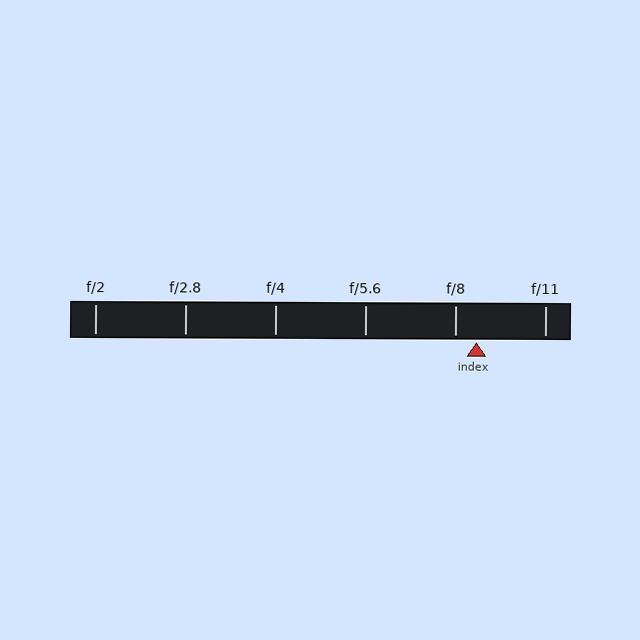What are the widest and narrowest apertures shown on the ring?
The widest aperture shown is f/2 and the narrowest is f/11.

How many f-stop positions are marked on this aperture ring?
There are 6 f-stop positions marked.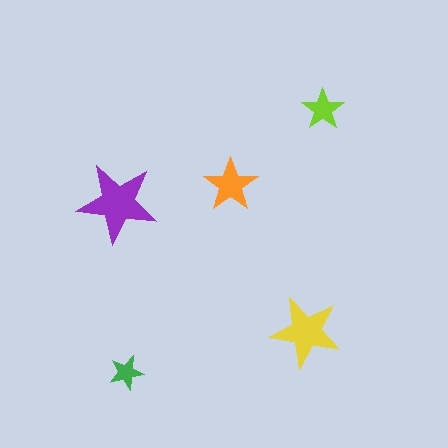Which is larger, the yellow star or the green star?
The yellow one.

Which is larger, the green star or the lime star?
The lime one.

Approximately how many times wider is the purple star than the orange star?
About 1.5 times wider.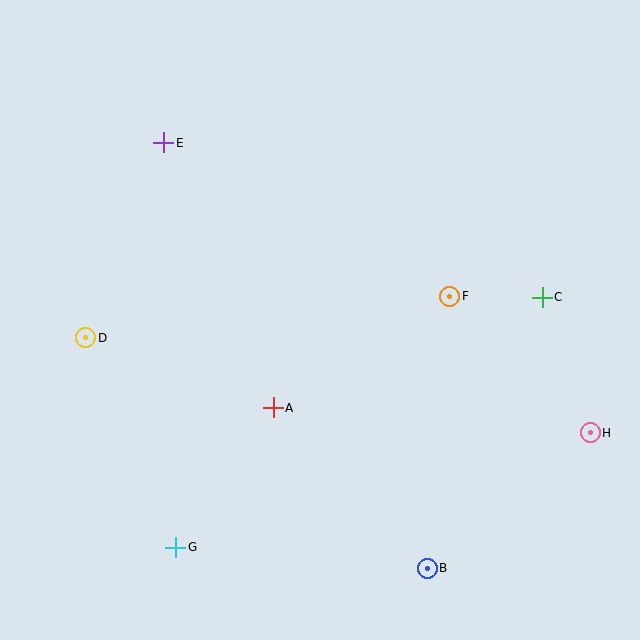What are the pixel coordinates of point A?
Point A is at (273, 408).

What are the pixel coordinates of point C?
Point C is at (542, 297).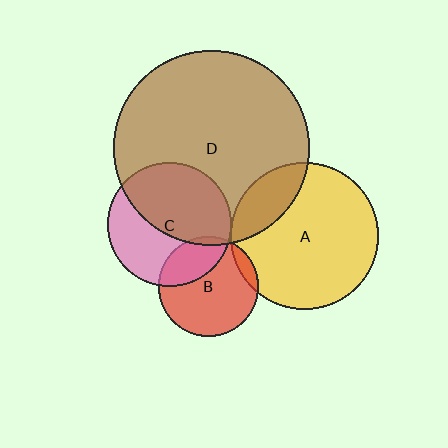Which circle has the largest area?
Circle D (brown).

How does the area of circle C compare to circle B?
Approximately 1.5 times.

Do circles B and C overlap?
Yes.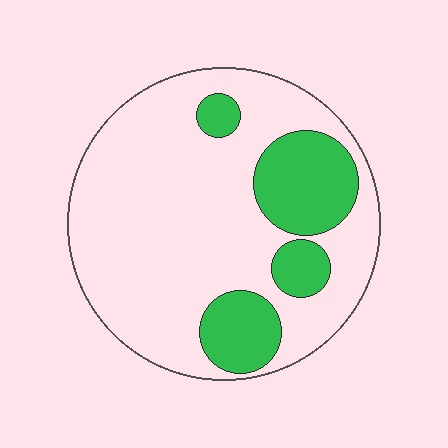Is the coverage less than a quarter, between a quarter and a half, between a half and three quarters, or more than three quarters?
Less than a quarter.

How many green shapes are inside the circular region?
4.